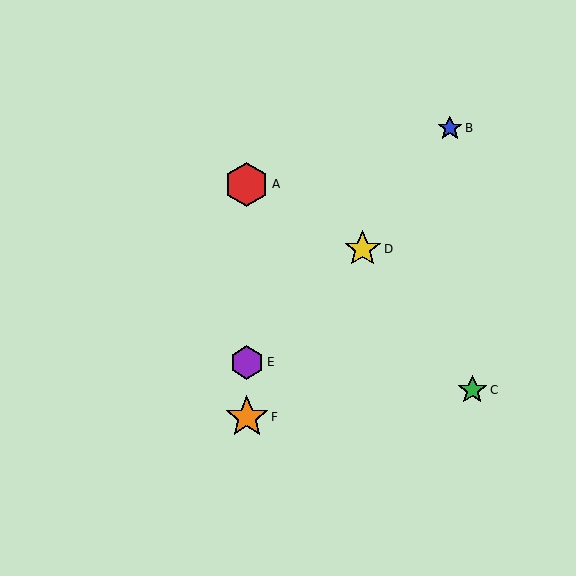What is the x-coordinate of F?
Object F is at x≈247.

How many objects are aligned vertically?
3 objects (A, E, F) are aligned vertically.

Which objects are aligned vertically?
Objects A, E, F are aligned vertically.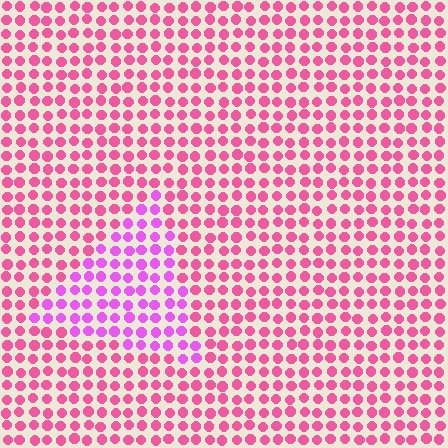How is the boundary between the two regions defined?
The boundary is defined purely by a slight shift in hue (about 35 degrees). Spacing, size, and orientation are identical on both sides.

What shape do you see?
I see a triangle.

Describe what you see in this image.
The image is filled with small pink elements in a uniform arrangement. A triangle-shaped region is visible where the elements are tinted to a slightly different hue, forming a subtle color boundary.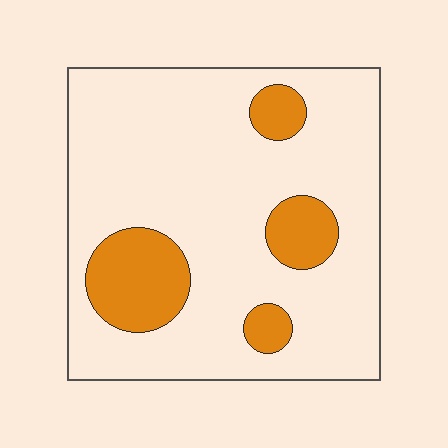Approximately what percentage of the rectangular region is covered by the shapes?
Approximately 20%.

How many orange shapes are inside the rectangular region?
4.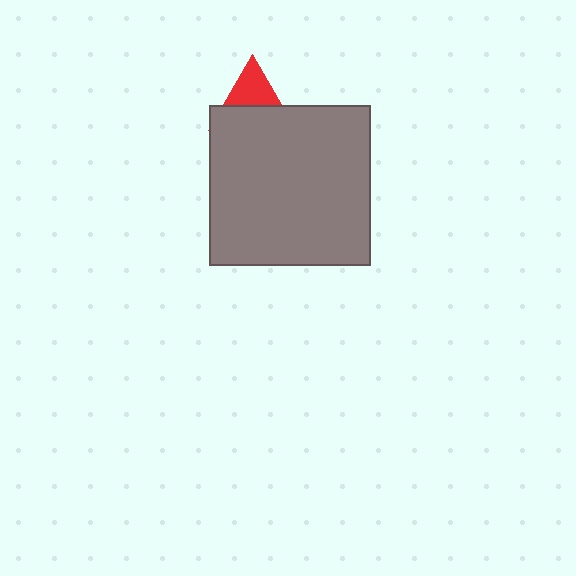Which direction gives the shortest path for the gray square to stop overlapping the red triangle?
Moving down gives the shortest separation.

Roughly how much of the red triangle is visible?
A small part of it is visible (roughly 44%).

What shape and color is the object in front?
The object in front is a gray square.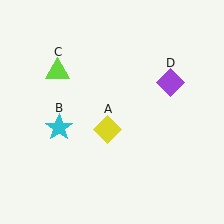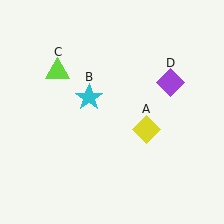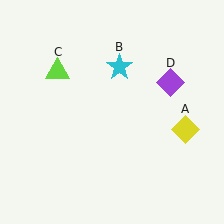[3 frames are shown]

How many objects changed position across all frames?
2 objects changed position: yellow diamond (object A), cyan star (object B).